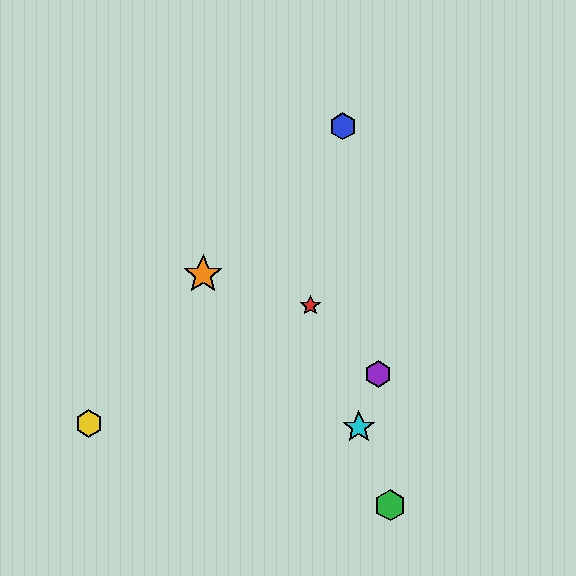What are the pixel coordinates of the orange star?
The orange star is at (203, 274).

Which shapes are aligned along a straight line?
The red star, the green hexagon, the cyan star are aligned along a straight line.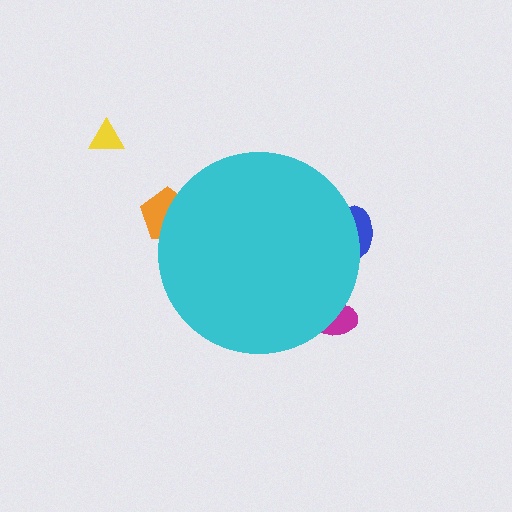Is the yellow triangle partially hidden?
No, the yellow triangle is fully visible.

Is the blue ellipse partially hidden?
Yes, the blue ellipse is partially hidden behind the cyan circle.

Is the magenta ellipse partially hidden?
Yes, the magenta ellipse is partially hidden behind the cyan circle.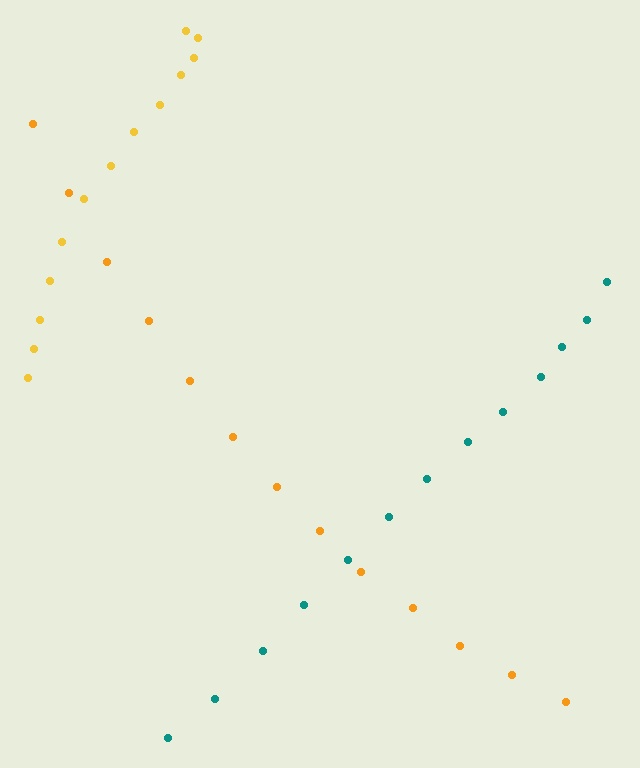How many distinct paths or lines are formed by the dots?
There are 3 distinct paths.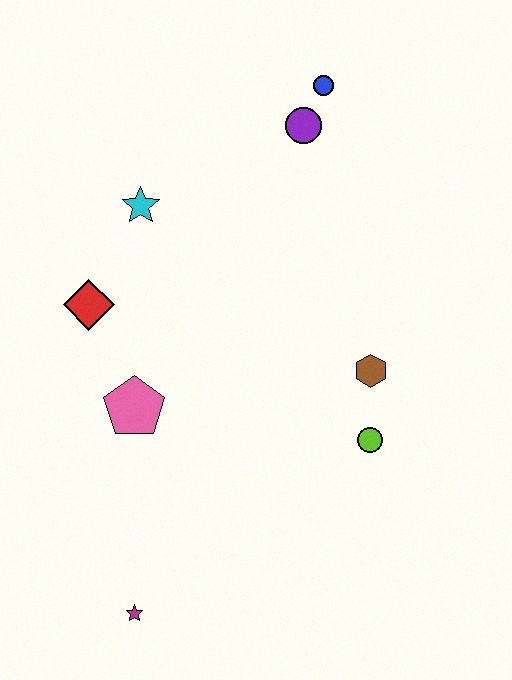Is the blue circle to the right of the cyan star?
Yes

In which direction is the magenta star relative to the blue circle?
The magenta star is below the blue circle.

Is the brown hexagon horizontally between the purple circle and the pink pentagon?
No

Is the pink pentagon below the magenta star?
No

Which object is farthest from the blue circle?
The magenta star is farthest from the blue circle.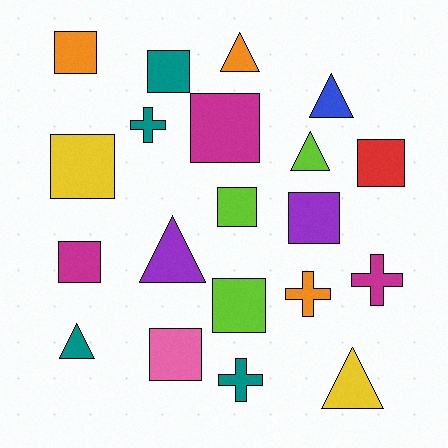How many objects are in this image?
There are 20 objects.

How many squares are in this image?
There are 10 squares.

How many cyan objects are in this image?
There are no cyan objects.